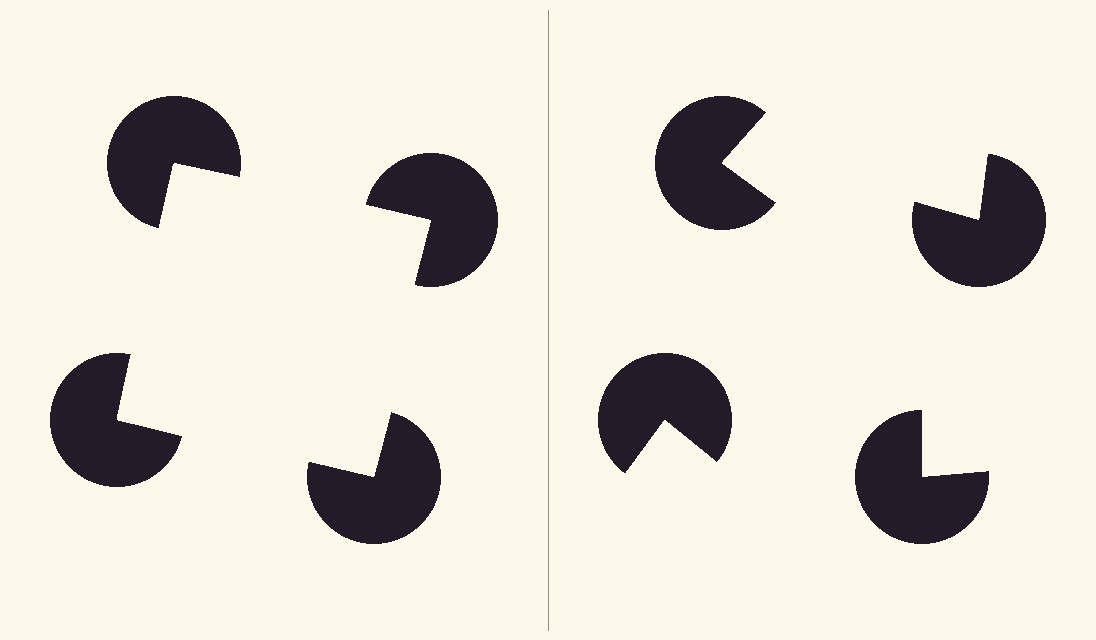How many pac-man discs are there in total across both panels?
8 — 4 on each side.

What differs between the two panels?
The pac-man discs are positioned identically on both sides; only the wedge orientations differ. On the left they align to a square; on the right they are misaligned.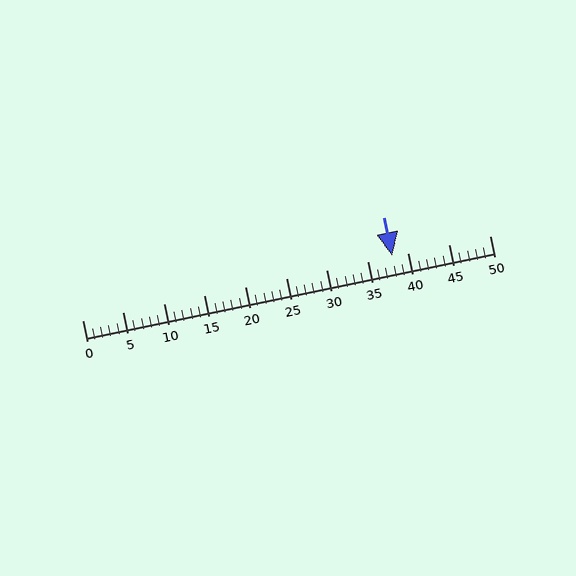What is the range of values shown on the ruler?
The ruler shows values from 0 to 50.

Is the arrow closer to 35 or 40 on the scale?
The arrow is closer to 40.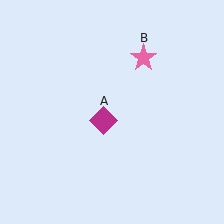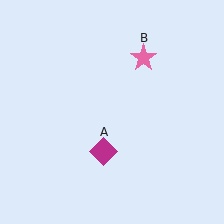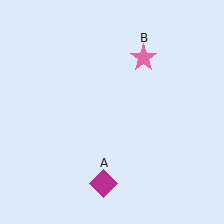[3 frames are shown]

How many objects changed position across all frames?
1 object changed position: magenta diamond (object A).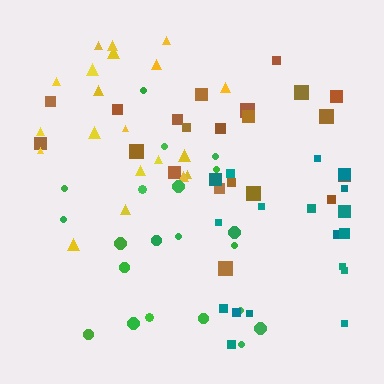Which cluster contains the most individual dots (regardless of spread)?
Brown (21).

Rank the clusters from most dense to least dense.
brown, green, teal, yellow.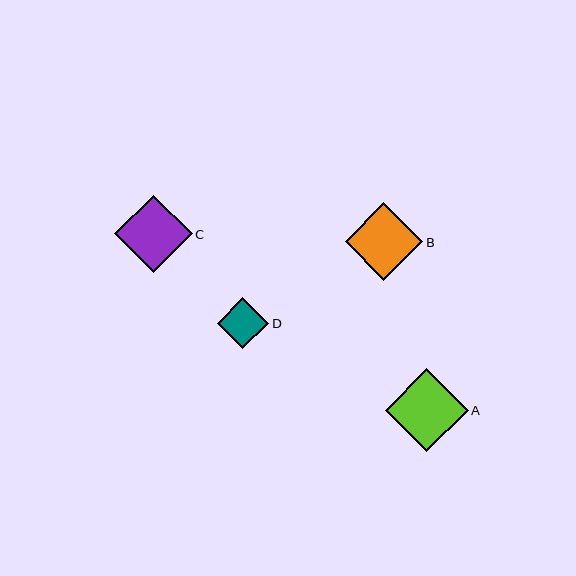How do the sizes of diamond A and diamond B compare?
Diamond A and diamond B are approximately the same size.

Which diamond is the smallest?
Diamond D is the smallest with a size of approximately 51 pixels.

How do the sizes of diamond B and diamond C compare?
Diamond B and diamond C are approximately the same size.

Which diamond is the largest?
Diamond A is the largest with a size of approximately 83 pixels.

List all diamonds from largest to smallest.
From largest to smallest: A, B, C, D.